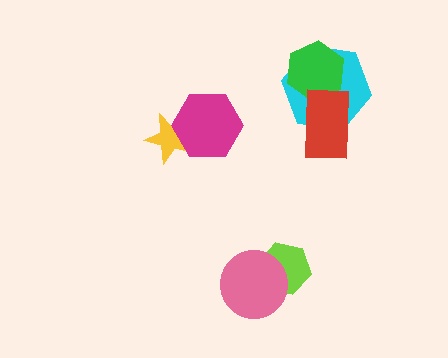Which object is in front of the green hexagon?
The red rectangle is in front of the green hexagon.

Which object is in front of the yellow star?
The magenta hexagon is in front of the yellow star.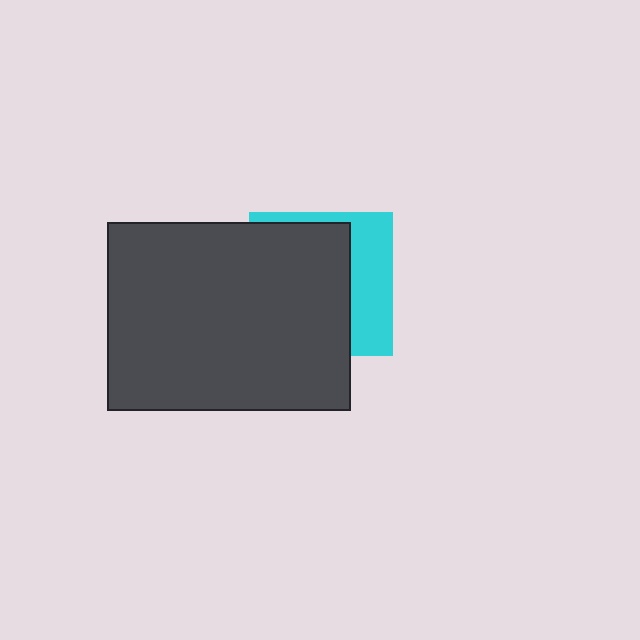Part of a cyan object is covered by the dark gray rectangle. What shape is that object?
It is a square.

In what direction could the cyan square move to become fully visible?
The cyan square could move right. That would shift it out from behind the dark gray rectangle entirely.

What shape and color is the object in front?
The object in front is a dark gray rectangle.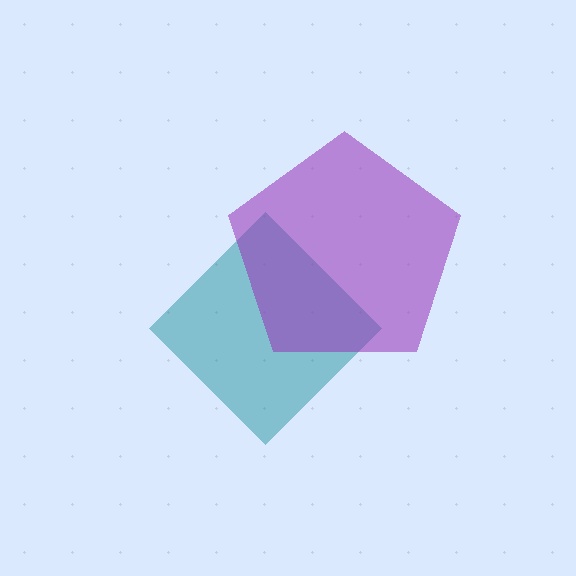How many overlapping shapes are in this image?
There are 2 overlapping shapes in the image.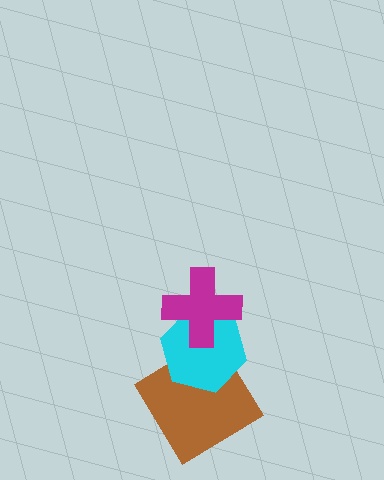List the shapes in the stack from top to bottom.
From top to bottom: the magenta cross, the cyan hexagon, the brown diamond.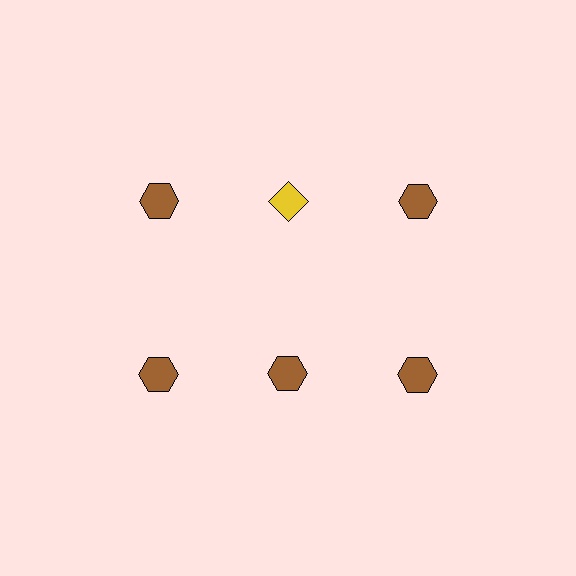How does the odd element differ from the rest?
It differs in both color (yellow instead of brown) and shape (diamond instead of hexagon).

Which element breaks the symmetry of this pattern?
The yellow diamond in the top row, second from left column breaks the symmetry. All other shapes are brown hexagons.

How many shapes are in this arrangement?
There are 6 shapes arranged in a grid pattern.